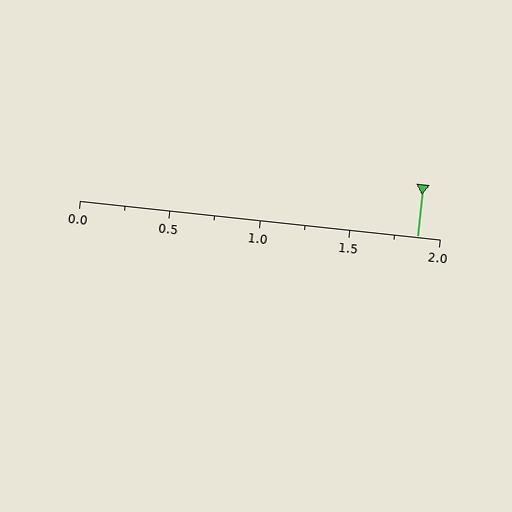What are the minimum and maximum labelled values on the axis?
The axis runs from 0.0 to 2.0.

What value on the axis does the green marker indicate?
The marker indicates approximately 1.88.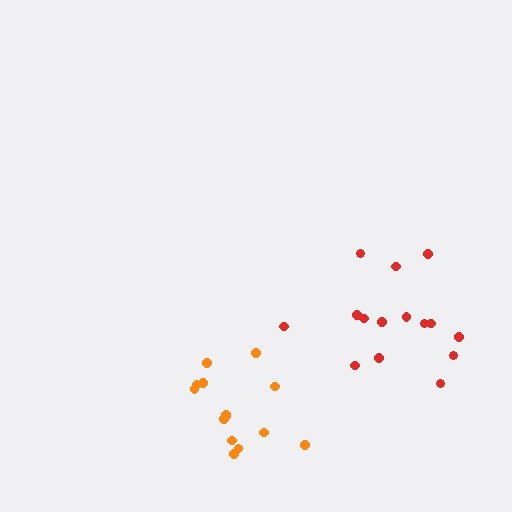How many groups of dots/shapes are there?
There are 2 groups.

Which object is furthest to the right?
The red cluster is rightmost.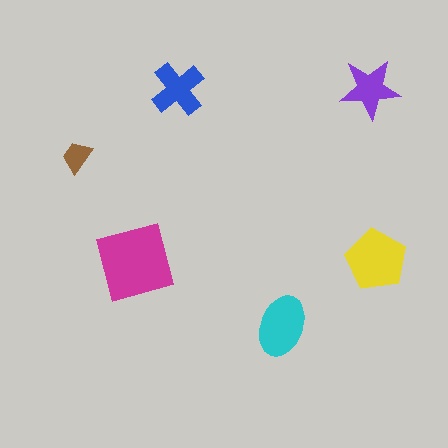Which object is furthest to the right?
The yellow pentagon is rightmost.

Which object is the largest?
The magenta square.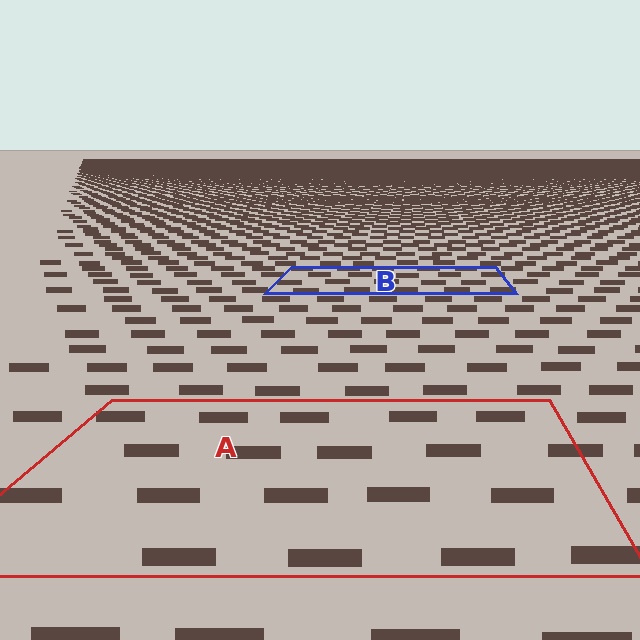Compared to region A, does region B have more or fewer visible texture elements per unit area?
Region B has more texture elements per unit area — they are packed more densely because it is farther away.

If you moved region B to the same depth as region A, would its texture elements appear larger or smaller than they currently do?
They would appear larger. At a closer depth, the same texture elements are projected at a bigger on-screen size.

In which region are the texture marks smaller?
The texture marks are smaller in region B, because it is farther away.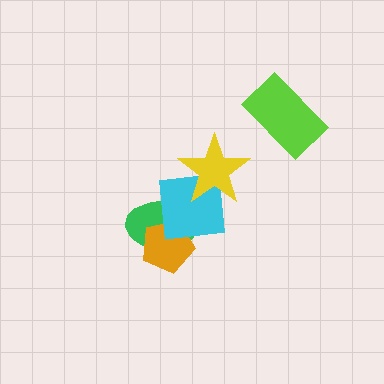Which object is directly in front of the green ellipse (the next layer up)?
The orange pentagon is directly in front of the green ellipse.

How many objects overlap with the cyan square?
3 objects overlap with the cyan square.